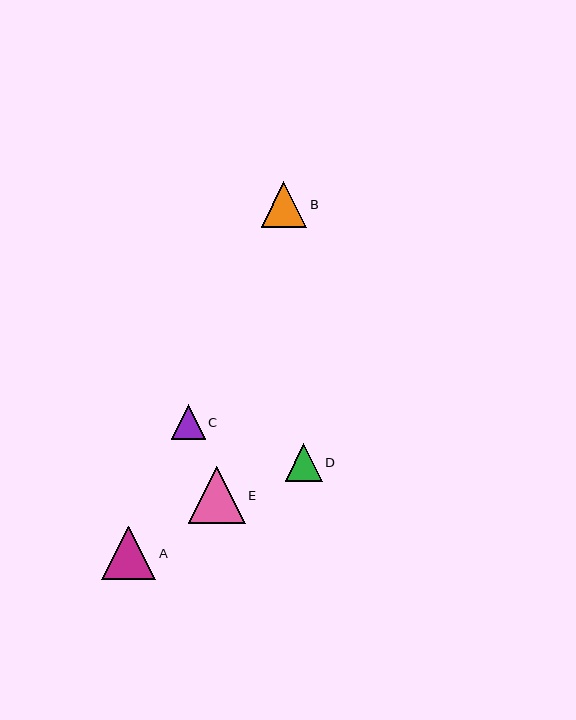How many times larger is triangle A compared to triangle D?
Triangle A is approximately 1.4 times the size of triangle D.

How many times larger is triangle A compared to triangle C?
Triangle A is approximately 1.6 times the size of triangle C.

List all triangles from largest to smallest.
From largest to smallest: E, A, B, D, C.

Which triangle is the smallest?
Triangle C is the smallest with a size of approximately 34 pixels.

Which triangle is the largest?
Triangle E is the largest with a size of approximately 57 pixels.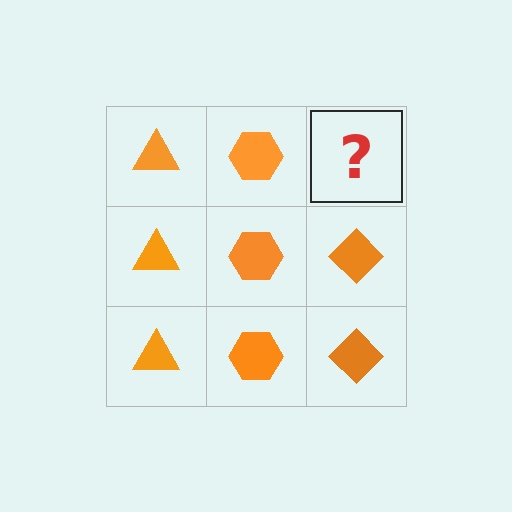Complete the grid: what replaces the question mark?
The question mark should be replaced with an orange diamond.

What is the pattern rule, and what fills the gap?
The rule is that each column has a consistent shape. The gap should be filled with an orange diamond.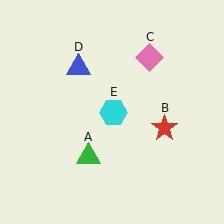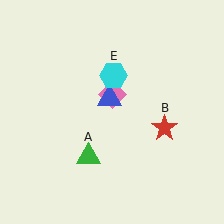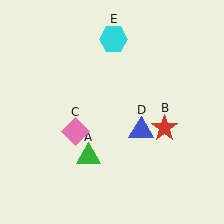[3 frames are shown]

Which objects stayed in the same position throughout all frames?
Green triangle (object A) and red star (object B) remained stationary.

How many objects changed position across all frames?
3 objects changed position: pink diamond (object C), blue triangle (object D), cyan hexagon (object E).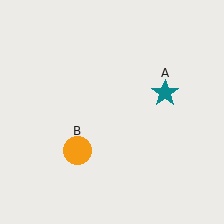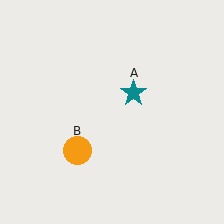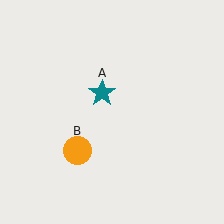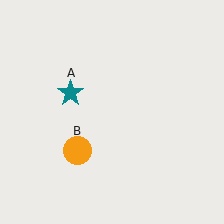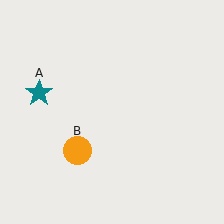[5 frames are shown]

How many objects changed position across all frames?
1 object changed position: teal star (object A).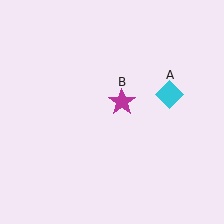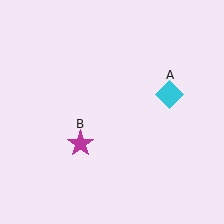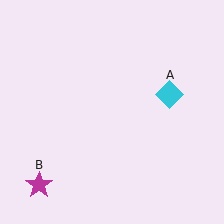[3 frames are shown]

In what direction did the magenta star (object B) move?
The magenta star (object B) moved down and to the left.